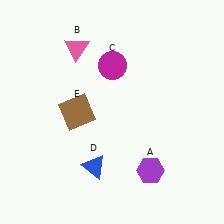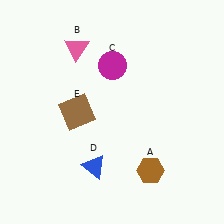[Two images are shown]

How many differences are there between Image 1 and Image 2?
There is 1 difference between the two images.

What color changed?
The hexagon (A) changed from purple in Image 1 to brown in Image 2.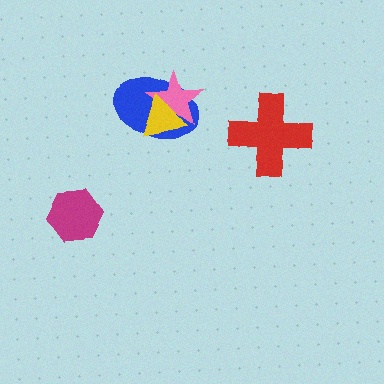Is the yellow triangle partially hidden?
No, no other shape covers it.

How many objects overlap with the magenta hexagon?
0 objects overlap with the magenta hexagon.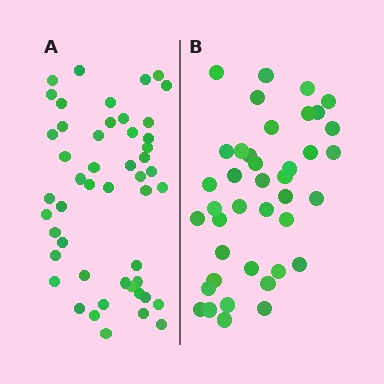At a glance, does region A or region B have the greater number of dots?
Region A (the left region) has more dots.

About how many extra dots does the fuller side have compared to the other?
Region A has roughly 8 or so more dots than region B.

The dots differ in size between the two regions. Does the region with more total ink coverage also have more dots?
No. Region B has more total ink coverage because its dots are larger, but region A actually contains more individual dots. Total area can be misleading — the number of items is what matters here.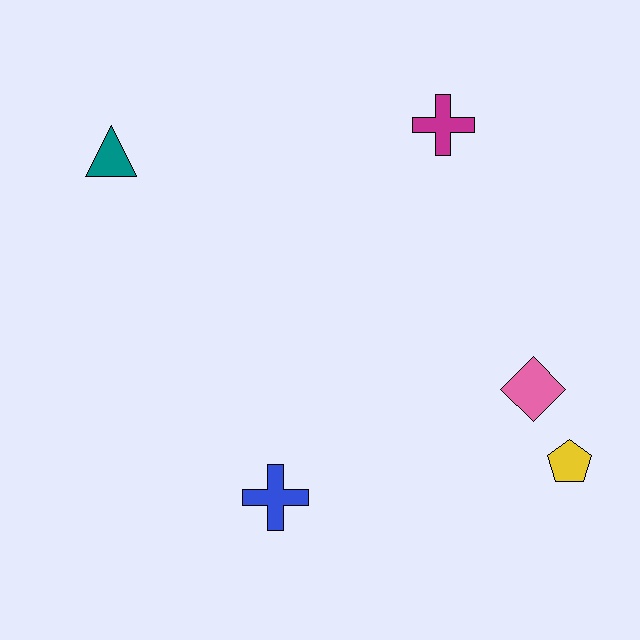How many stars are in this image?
There are no stars.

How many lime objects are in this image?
There are no lime objects.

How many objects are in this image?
There are 5 objects.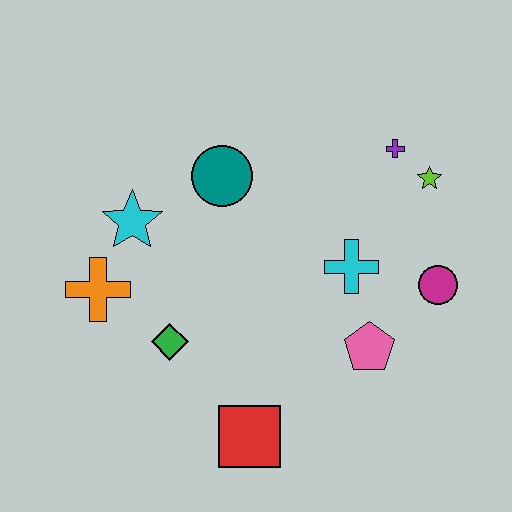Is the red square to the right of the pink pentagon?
No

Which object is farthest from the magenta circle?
The orange cross is farthest from the magenta circle.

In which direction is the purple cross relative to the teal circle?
The purple cross is to the right of the teal circle.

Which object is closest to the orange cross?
The cyan star is closest to the orange cross.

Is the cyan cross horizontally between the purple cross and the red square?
Yes